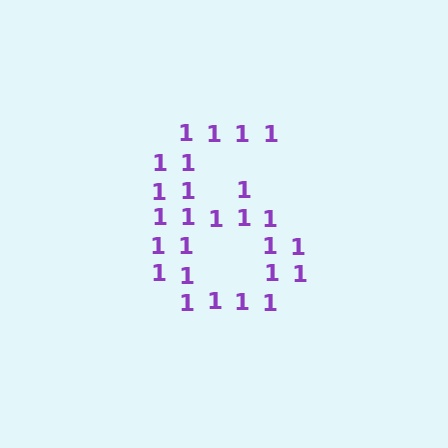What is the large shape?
The large shape is the digit 6.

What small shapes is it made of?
It is made of small digit 1's.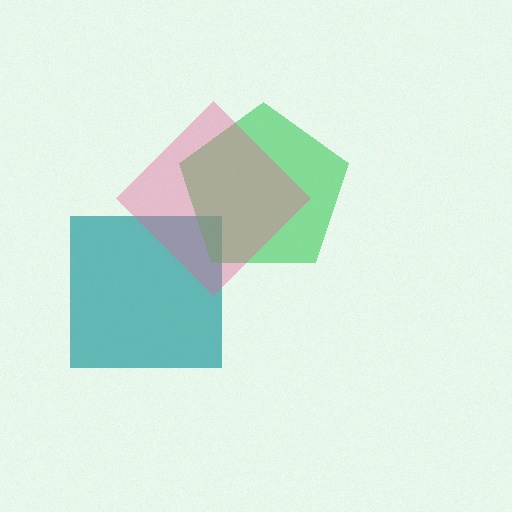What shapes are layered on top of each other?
The layered shapes are: a teal square, a green pentagon, a pink diamond.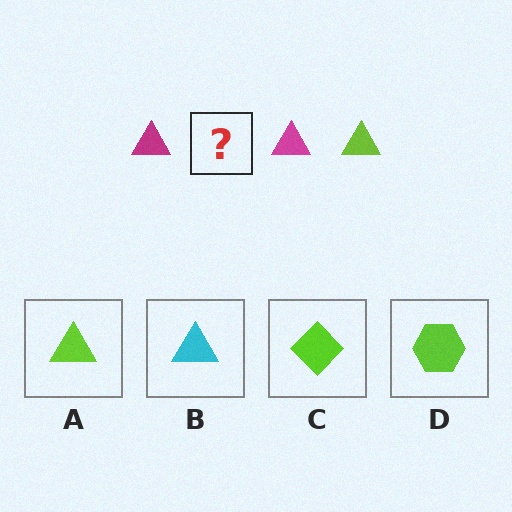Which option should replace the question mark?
Option A.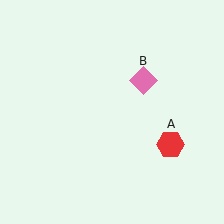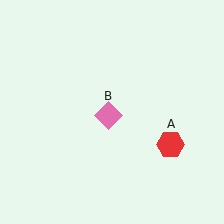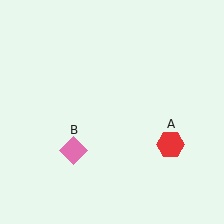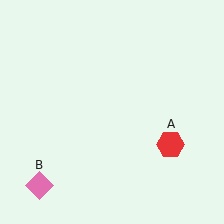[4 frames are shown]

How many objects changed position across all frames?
1 object changed position: pink diamond (object B).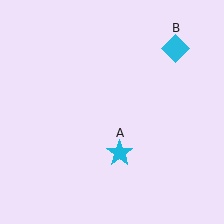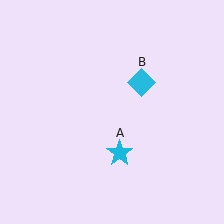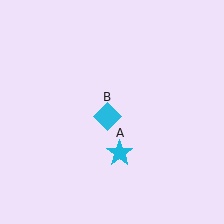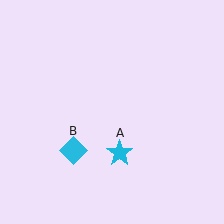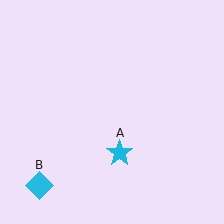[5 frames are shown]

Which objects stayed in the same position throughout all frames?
Cyan star (object A) remained stationary.